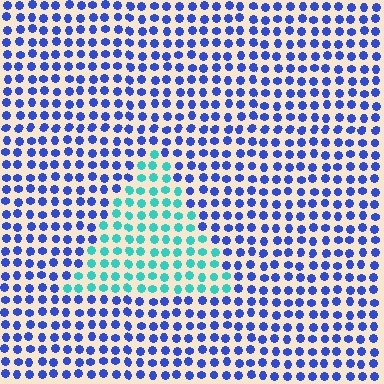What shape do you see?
I see a triangle.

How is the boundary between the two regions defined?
The boundary is defined purely by a slight shift in hue (about 56 degrees). Spacing, size, and orientation are identical on both sides.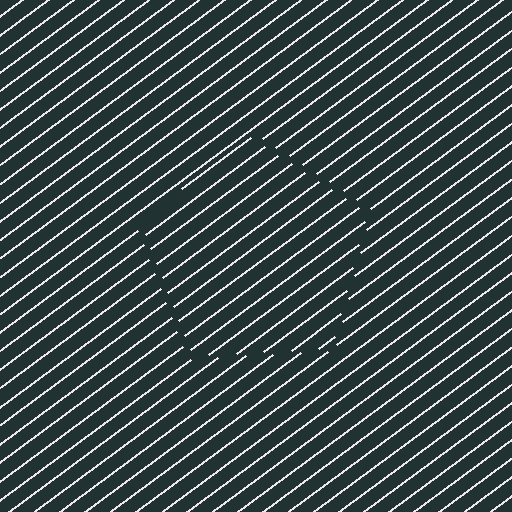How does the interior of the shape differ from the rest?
The interior of the shape contains the same grating, shifted by half a period — the contour is defined by the phase discontinuity where line-ends from the inner and outer gratings abut.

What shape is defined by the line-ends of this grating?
An illusory pentagon. The interior of the shape contains the same grating, shifted by half a period — the contour is defined by the phase discontinuity where line-ends from the inner and outer gratings abut.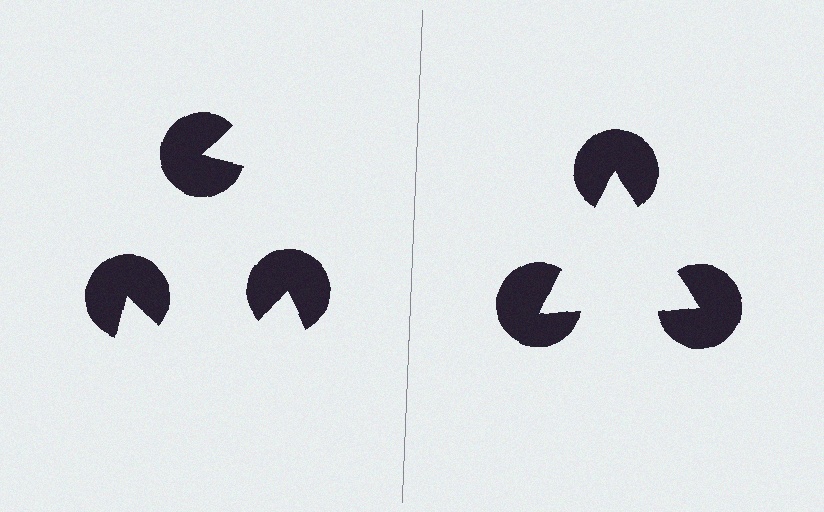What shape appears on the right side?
An illusory triangle.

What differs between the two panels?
The pac-man discs are positioned identically on both sides; only the wedge orientations differ. On the right they align to a triangle; on the left they are misaligned.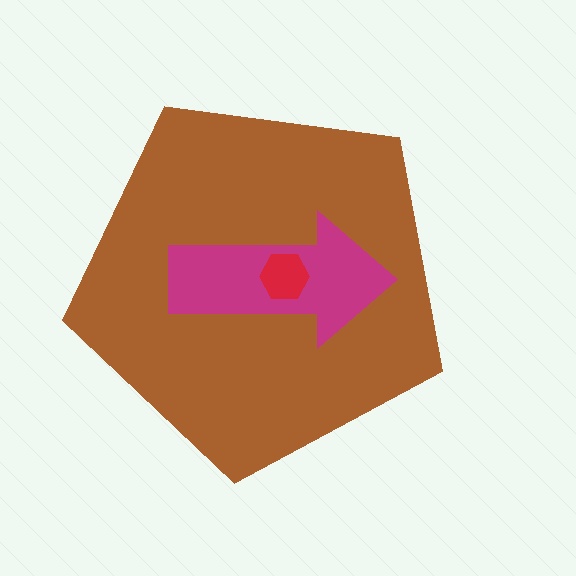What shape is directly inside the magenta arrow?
The red hexagon.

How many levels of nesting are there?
3.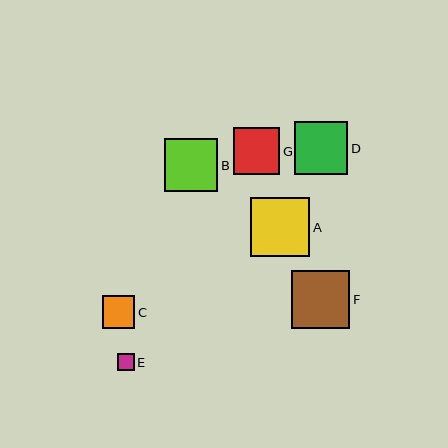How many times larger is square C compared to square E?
Square C is approximately 1.9 times the size of square E.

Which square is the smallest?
Square E is the smallest with a size of approximately 17 pixels.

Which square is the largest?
Square A is the largest with a size of approximately 59 pixels.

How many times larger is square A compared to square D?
Square A is approximately 1.1 times the size of square D.